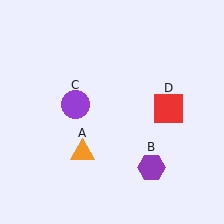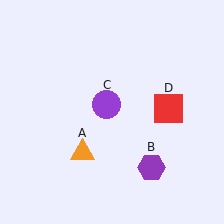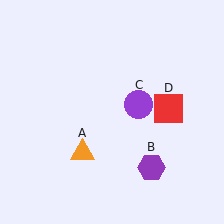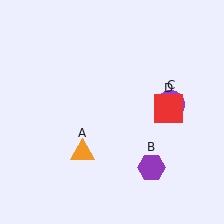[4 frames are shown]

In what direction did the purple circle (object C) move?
The purple circle (object C) moved right.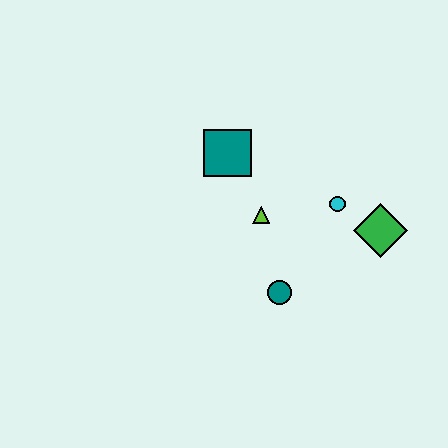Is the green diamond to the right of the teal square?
Yes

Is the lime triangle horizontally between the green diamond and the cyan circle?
No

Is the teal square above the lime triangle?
Yes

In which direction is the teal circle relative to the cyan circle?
The teal circle is below the cyan circle.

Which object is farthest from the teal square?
The green diamond is farthest from the teal square.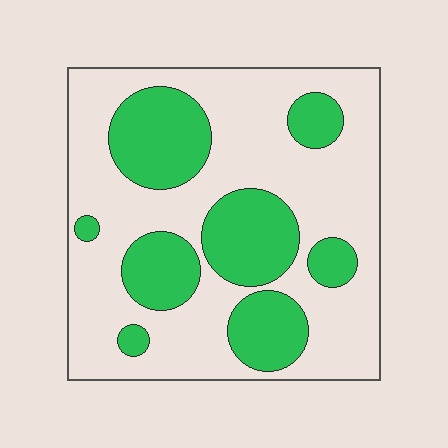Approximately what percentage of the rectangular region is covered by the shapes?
Approximately 35%.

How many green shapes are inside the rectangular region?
8.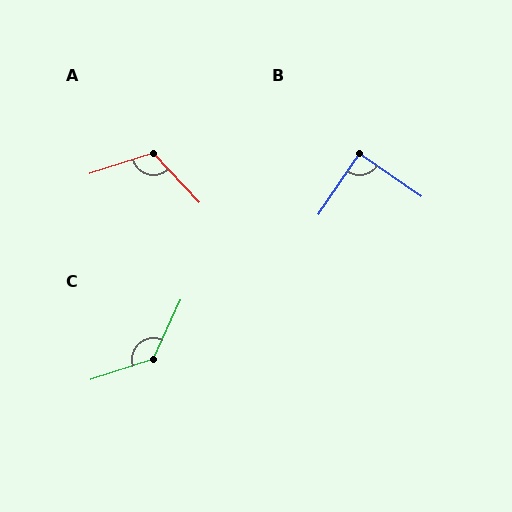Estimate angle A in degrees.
Approximately 116 degrees.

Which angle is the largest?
C, at approximately 133 degrees.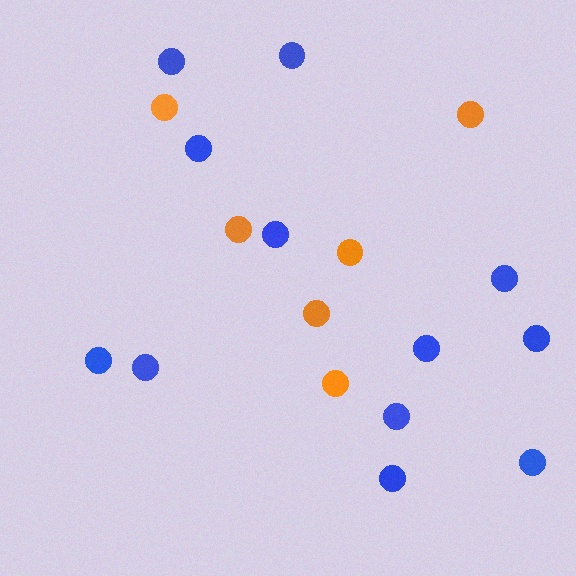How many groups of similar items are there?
There are 2 groups: one group of blue circles (12) and one group of orange circles (6).